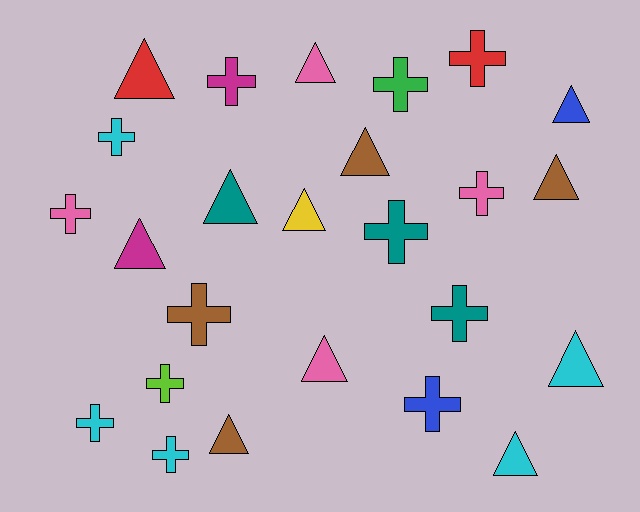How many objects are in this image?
There are 25 objects.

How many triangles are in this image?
There are 12 triangles.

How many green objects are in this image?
There is 1 green object.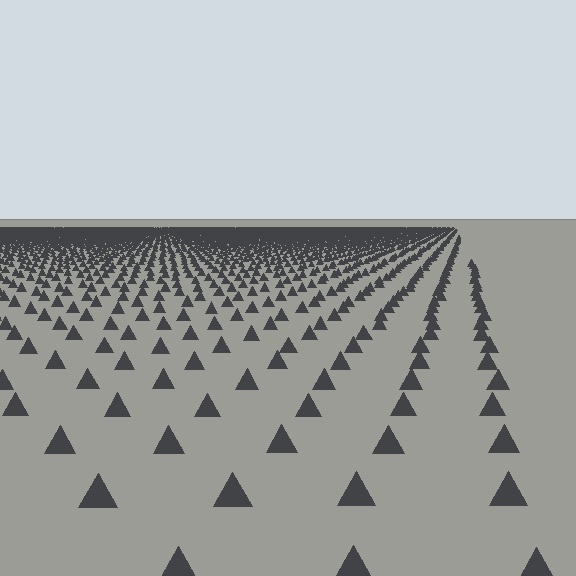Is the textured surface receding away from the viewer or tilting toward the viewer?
The surface is receding away from the viewer. Texture elements get smaller and denser toward the top.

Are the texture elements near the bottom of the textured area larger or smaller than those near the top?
Larger. Near the bottom, elements are closer to the viewer and appear at a bigger on-screen size.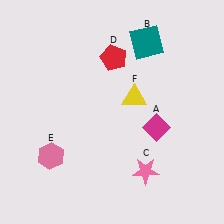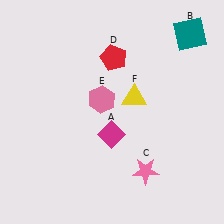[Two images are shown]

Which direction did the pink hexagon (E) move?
The pink hexagon (E) moved up.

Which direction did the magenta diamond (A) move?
The magenta diamond (A) moved left.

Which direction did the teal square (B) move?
The teal square (B) moved right.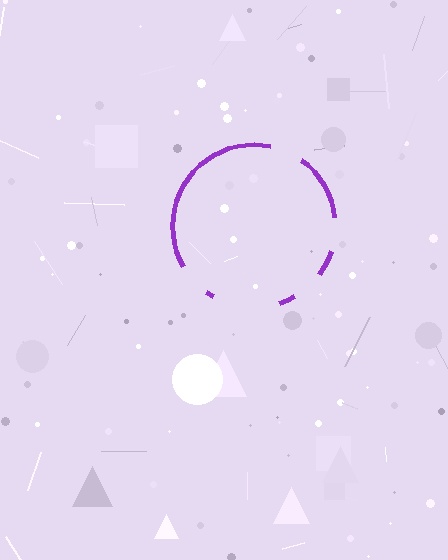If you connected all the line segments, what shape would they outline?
They would outline a circle.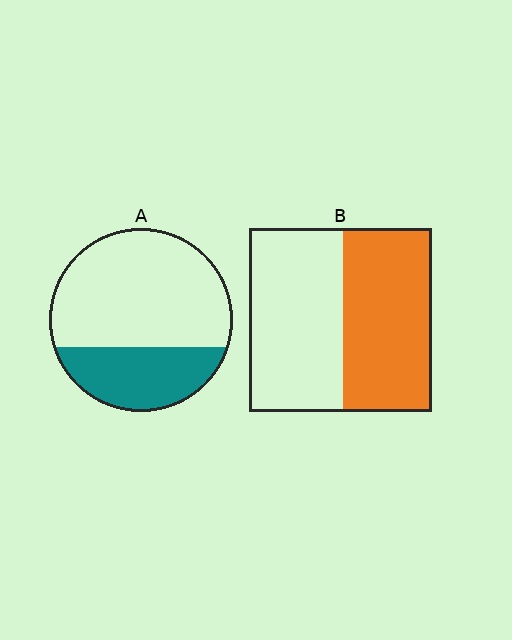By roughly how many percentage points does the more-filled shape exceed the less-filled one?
By roughly 15 percentage points (B over A).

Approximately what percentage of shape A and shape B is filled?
A is approximately 30% and B is approximately 50%.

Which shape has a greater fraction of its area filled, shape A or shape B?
Shape B.